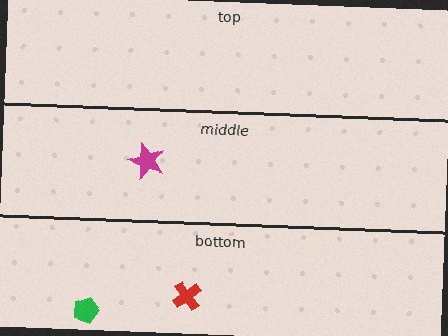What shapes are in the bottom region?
The green pentagon, the red cross.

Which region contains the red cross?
The bottom region.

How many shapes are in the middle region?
1.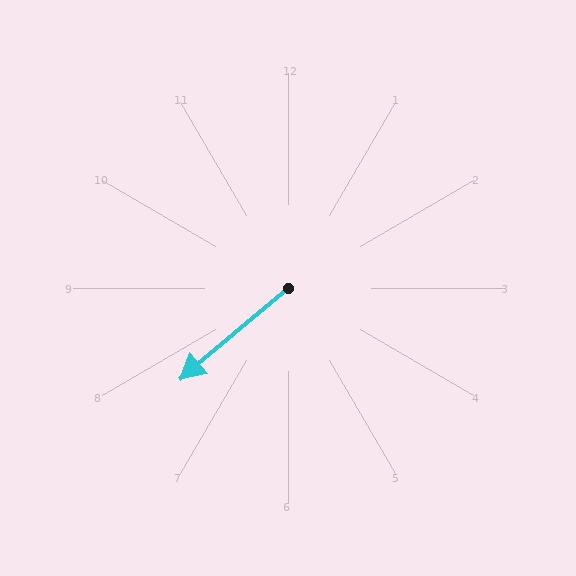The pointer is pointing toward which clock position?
Roughly 8 o'clock.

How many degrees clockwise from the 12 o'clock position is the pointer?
Approximately 230 degrees.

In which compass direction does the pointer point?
Southwest.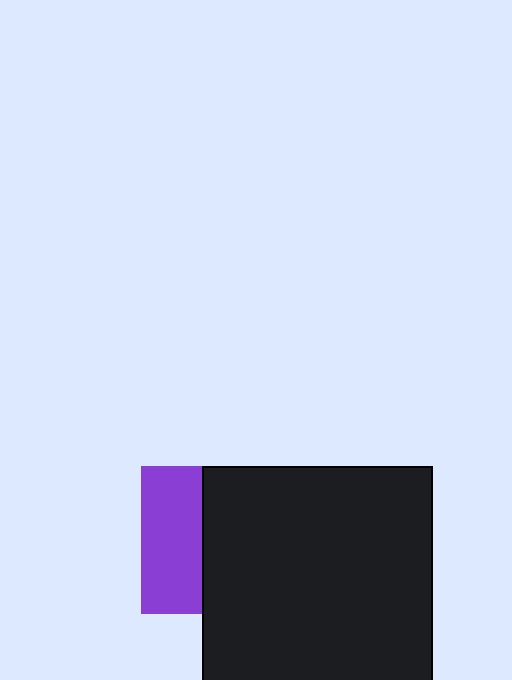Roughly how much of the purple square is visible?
A small part of it is visible (roughly 41%).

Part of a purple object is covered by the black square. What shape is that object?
It is a square.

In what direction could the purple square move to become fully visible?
The purple square could move left. That would shift it out from behind the black square entirely.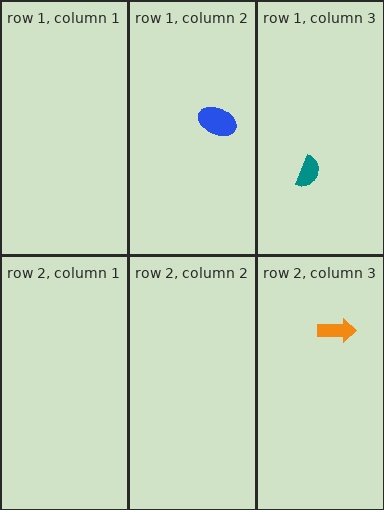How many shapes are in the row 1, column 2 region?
1.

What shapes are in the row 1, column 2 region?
The blue ellipse.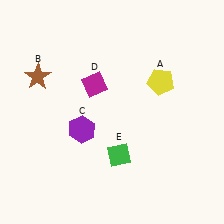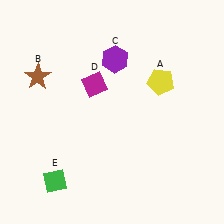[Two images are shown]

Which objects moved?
The objects that moved are: the purple hexagon (C), the green diamond (E).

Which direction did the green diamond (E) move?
The green diamond (E) moved left.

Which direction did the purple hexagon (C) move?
The purple hexagon (C) moved up.